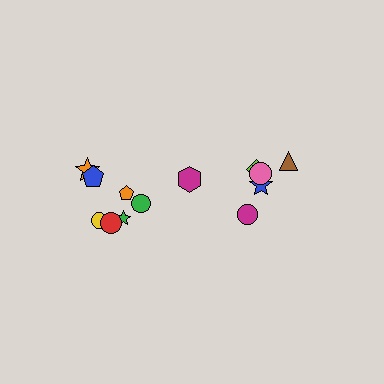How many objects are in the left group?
There are 8 objects.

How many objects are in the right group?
There are 5 objects.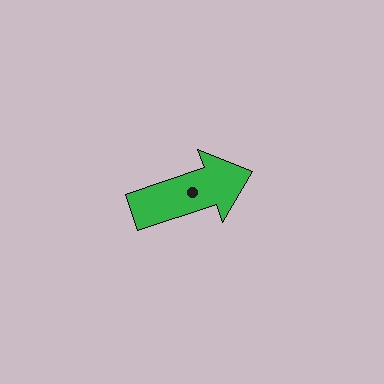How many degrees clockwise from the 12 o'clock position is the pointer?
Approximately 71 degrees.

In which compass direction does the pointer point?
East.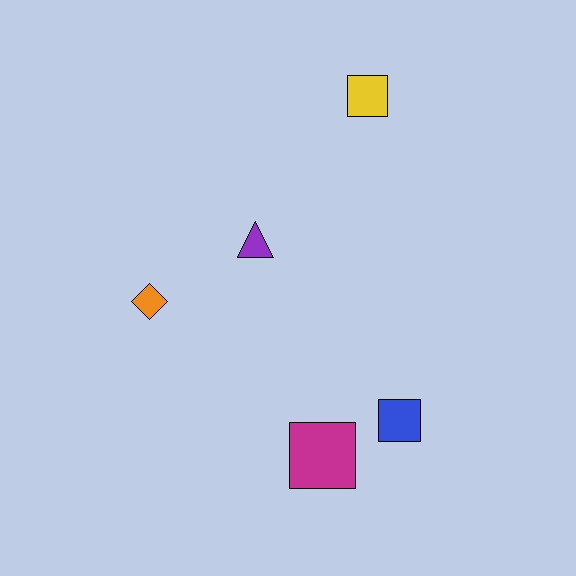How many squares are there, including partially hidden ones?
There are 3 squares.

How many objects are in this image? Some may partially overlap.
There are 5 objects.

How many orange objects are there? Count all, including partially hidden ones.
There is 1 orange object.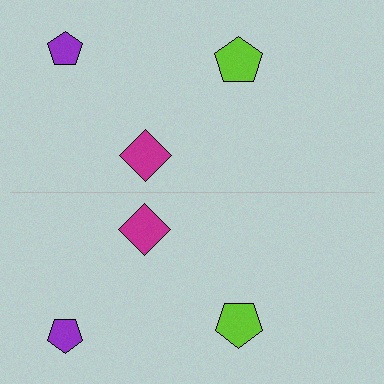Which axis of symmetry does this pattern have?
The pattern has a horizontal axis of symmetry running through the center of the image.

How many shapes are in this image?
There are 6 shapes in this image.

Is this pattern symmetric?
Yes, this pattern has bilateral (reflection) symmetry.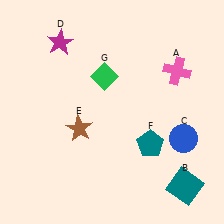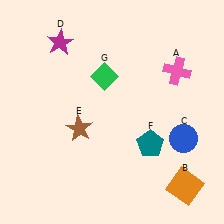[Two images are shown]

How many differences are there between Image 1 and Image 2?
There is 1 difference between the two images.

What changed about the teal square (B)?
In Image 1, B is teal. In Image 2, it changed to orange.